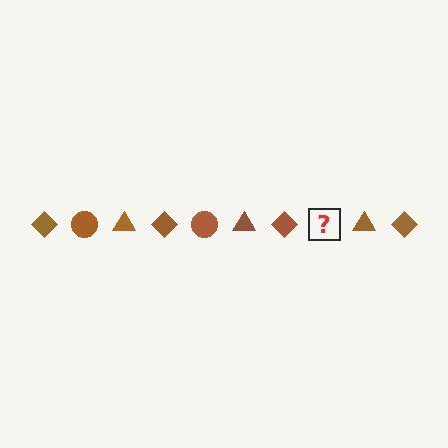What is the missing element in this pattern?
The missing element is a brown circle.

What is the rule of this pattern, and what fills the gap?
The rule is that the pattern cycles through diamond, circle, triangle shapes in brown. The gap should be filled with a brown circle.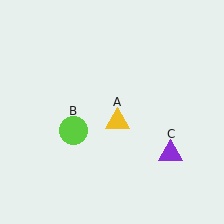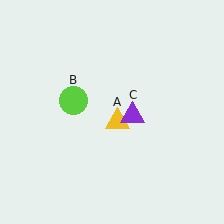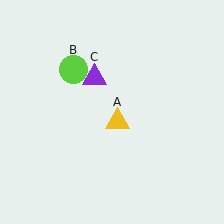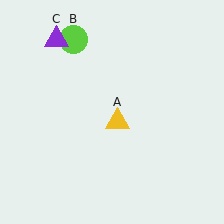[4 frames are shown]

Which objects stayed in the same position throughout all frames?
Yellow triangle (object A) remained stationary.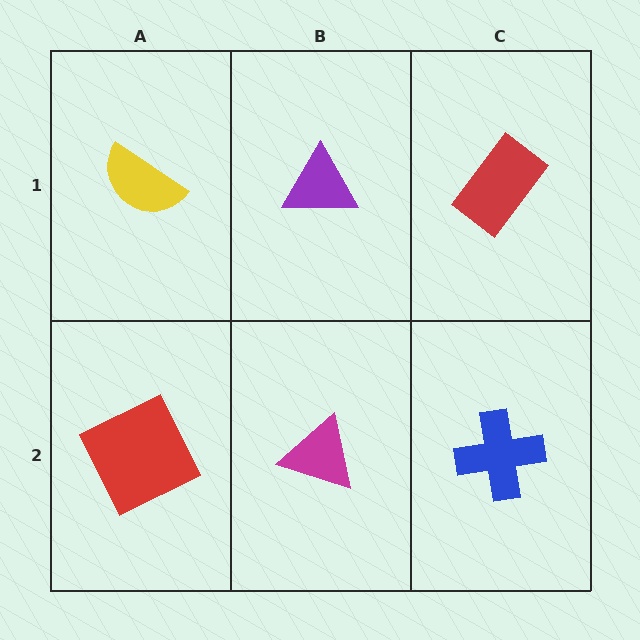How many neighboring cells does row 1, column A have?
2.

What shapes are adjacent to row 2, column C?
A red rectangle (row 1, column C), a magenta triangle (row 2, column B).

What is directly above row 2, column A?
A yellow semicircle.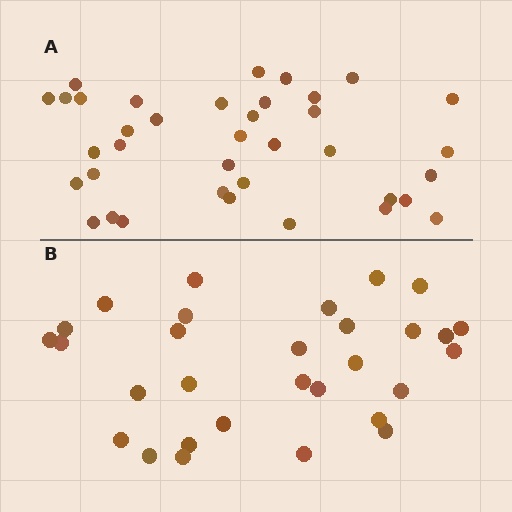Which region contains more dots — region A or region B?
Region A (the top region) has more dots.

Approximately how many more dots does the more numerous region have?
Region A has roughly 8 or so more dots than region B.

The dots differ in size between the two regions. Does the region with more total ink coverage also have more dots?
No. Region B has more total ink coverage because its dots are larger, but region A actually contains more individual dots. Total area can be misleading — the number of items is what matters here.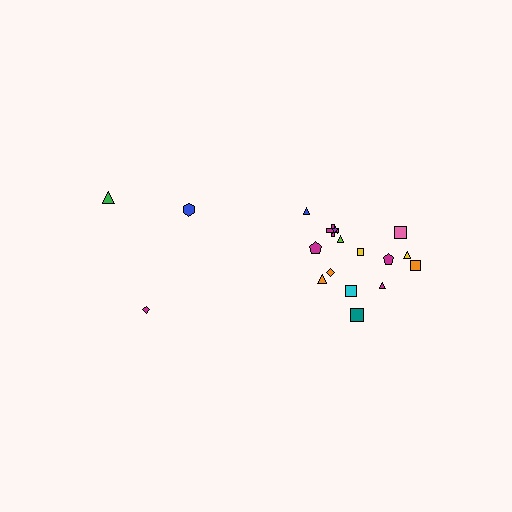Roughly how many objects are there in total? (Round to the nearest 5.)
Roughly 20 objects in total.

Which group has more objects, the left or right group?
The right group.